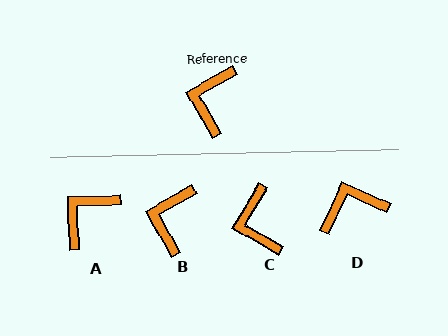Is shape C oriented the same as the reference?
No, it is off by about 30 degrees.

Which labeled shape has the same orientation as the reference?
B.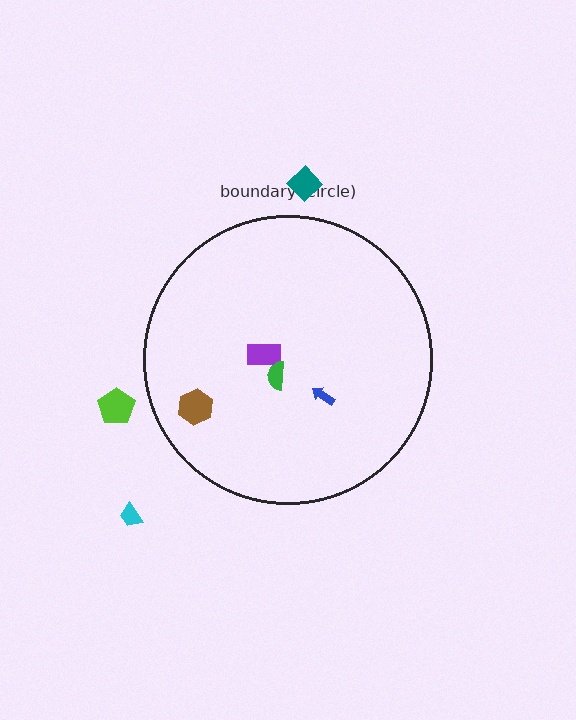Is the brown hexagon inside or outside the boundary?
Inside.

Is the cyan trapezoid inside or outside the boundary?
Outside.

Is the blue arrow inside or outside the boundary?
Inside.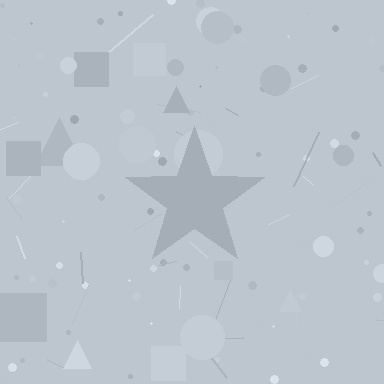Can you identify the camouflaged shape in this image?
The camouflaged shape is a star.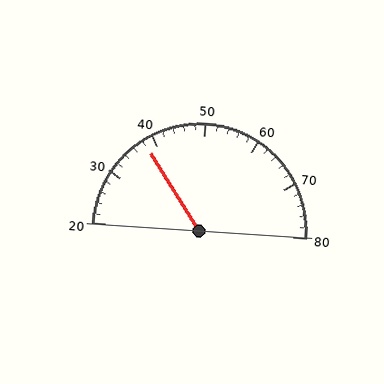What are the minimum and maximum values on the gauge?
The gauge ranges from 20 to 80.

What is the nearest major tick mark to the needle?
The nearest major tick mark is 40.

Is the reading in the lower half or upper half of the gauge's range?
The reading is in the lower half of the range (20 to 80).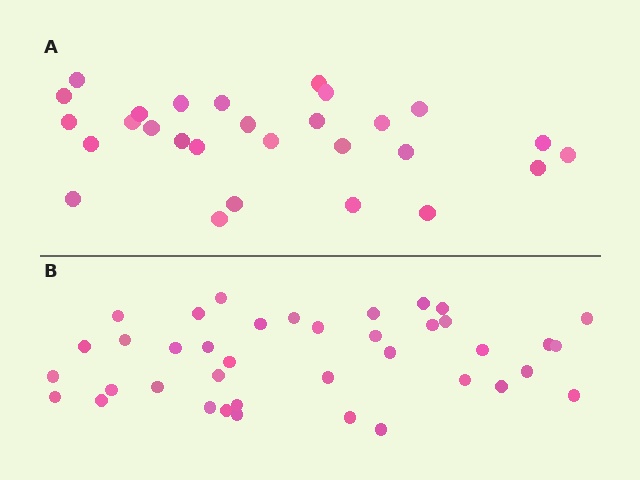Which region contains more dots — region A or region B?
Region B (the bottom region) has more dots.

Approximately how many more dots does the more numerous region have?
Region B has roughly 12 or so more dots than region A.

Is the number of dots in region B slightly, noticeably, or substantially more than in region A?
Region B has noticeably more, but not dramatically so. The ratio is roughly 1.4 to 1.